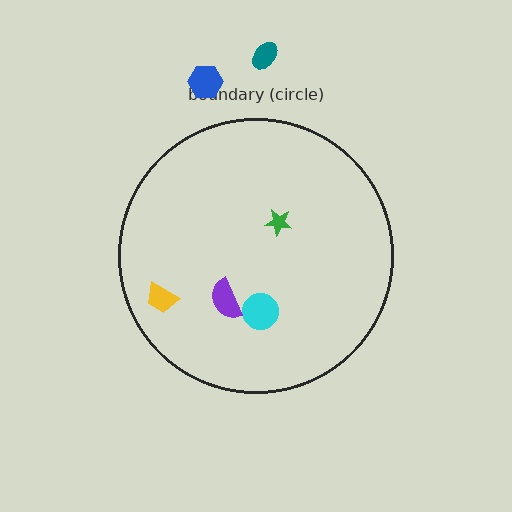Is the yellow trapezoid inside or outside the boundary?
Inside.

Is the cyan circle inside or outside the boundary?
Inside.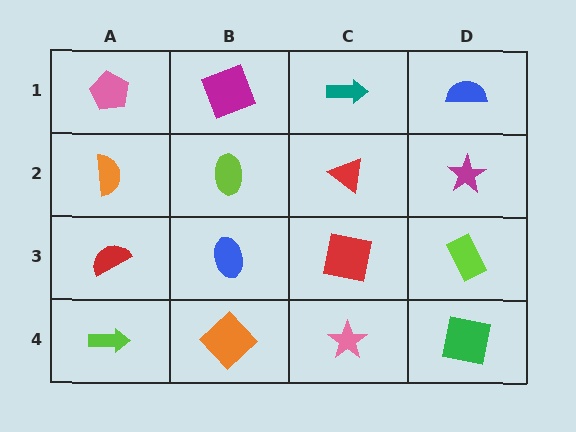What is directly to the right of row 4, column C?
A green square.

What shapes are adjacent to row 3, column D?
A magenta star (row 2, column D), a green square (row 4, column D), a red square (row 3, column C).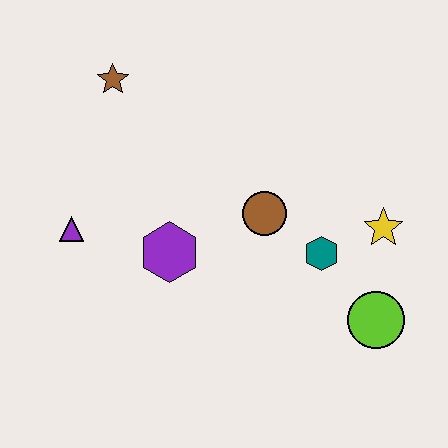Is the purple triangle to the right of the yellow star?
No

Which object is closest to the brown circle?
The teal hexagon is closest to the brown circle.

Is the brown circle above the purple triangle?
Yes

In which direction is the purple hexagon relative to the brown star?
The purple hexagon is below the brown star.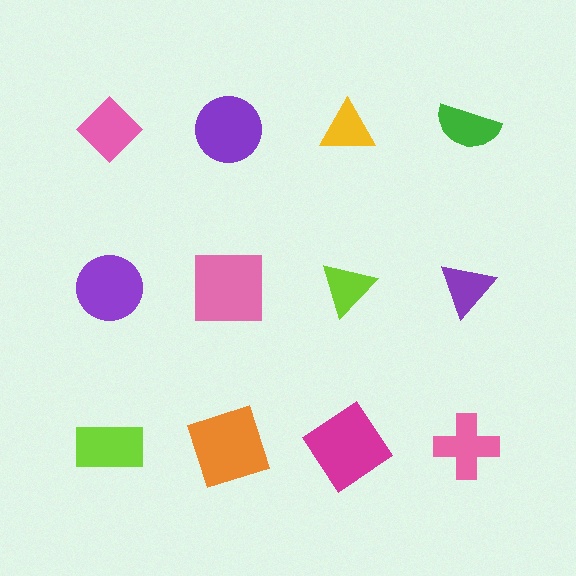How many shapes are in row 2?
4 shapes.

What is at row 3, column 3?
A magenta diamond.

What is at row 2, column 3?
A lime triangle.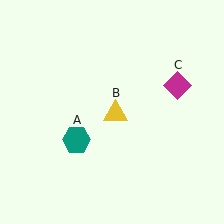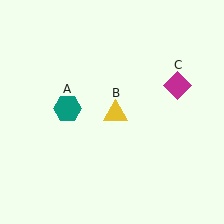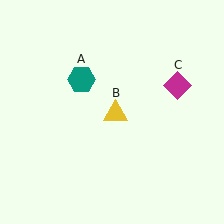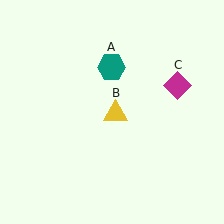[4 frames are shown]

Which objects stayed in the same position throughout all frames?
Yellow triangle (object B) and magenta diamond (object C) remained stationary.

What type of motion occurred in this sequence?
The teal hexagon (object A) rotated clockwise around the center of the scene.